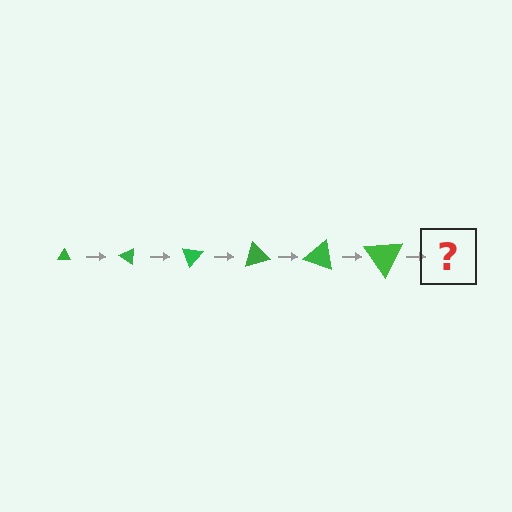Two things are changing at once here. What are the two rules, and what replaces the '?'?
The two rules are that the triangle grows larger each step and it rotates 35 degrees each step. The '?' should be a triangle, larger than the previous one and rotated 210 degrees from the start.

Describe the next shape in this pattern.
It should be a triangle, larger than the previous one and rotated 210 degrees from the start.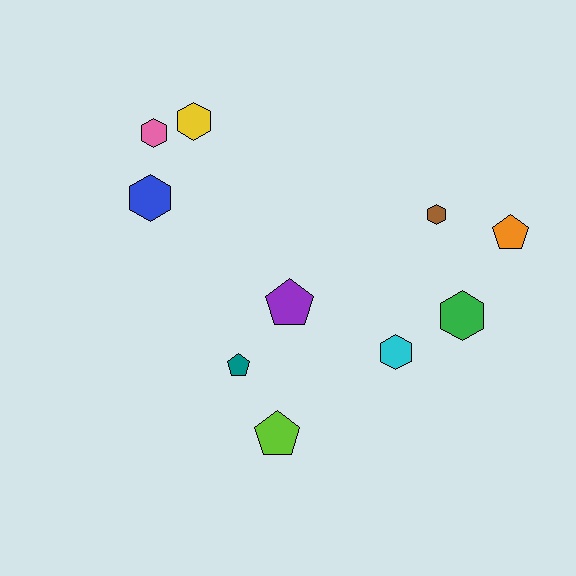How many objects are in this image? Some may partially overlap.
There are 10 objects.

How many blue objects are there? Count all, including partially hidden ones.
There is 1 blue object.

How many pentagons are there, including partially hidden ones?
There are 4 pentagons.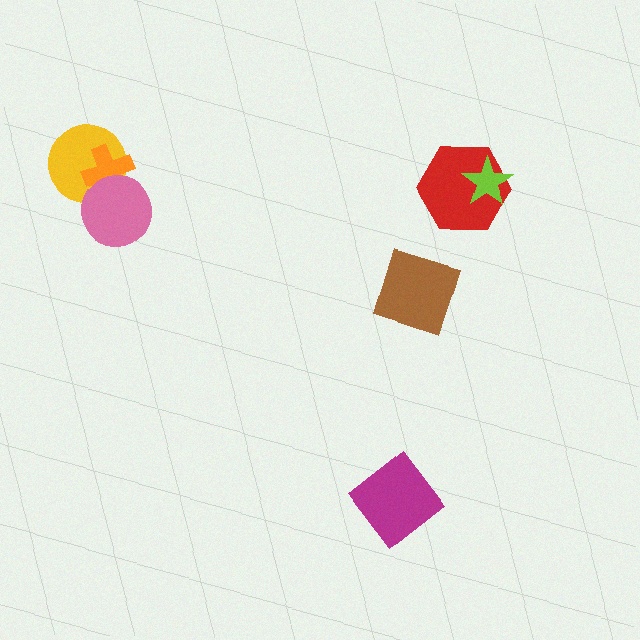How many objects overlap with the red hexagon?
1 object overlaps with the red hexagon.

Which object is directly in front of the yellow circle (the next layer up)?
The orange cross is directly in front of the yellow circle.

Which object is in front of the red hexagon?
The lime star is in front of the red hexagon.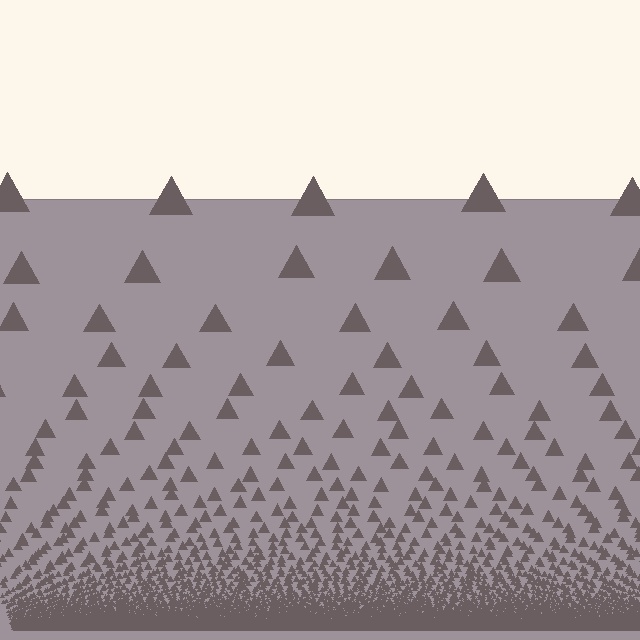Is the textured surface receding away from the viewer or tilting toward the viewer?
The surface appears to tilt toward the viewer. Texture elements get larger and sparser toward the top.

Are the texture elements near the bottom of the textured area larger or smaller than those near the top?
Smaller. The gradient is inverted — elements near the bottom are smaller and denser.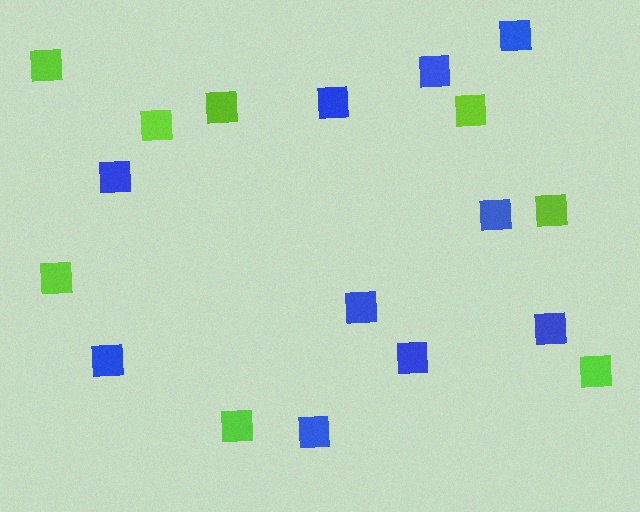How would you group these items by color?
There are 2 groups: one group of blue squares (10) and one group of lime squares (8).